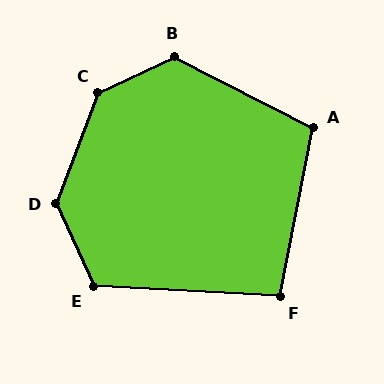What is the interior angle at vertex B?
Approximately 127 degrees (obtuse).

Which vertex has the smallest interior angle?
F, at approximately 98 degrees.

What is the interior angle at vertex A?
Approximately 106 degrees (obtuse).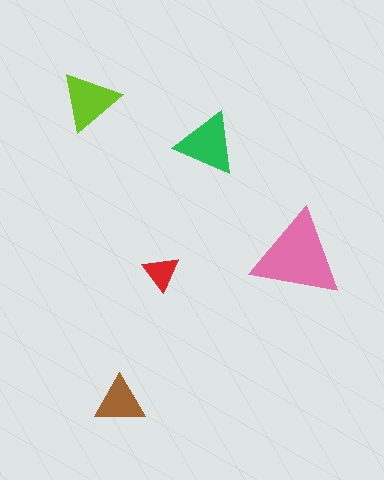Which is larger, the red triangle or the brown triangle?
The brown one.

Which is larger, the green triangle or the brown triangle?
The green one.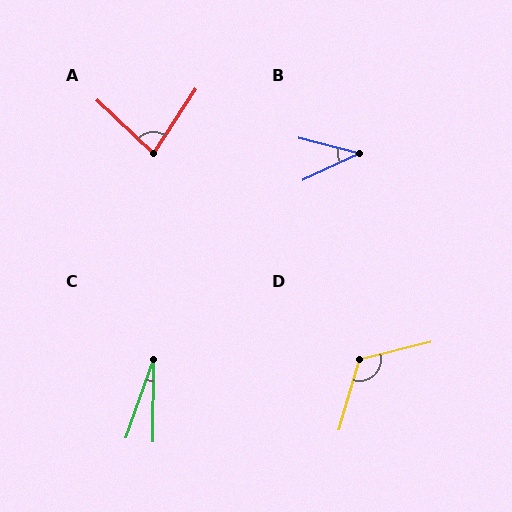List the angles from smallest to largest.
C (19°), B (39°), A (80°), D (120°).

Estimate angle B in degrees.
Approximately 39 degrees.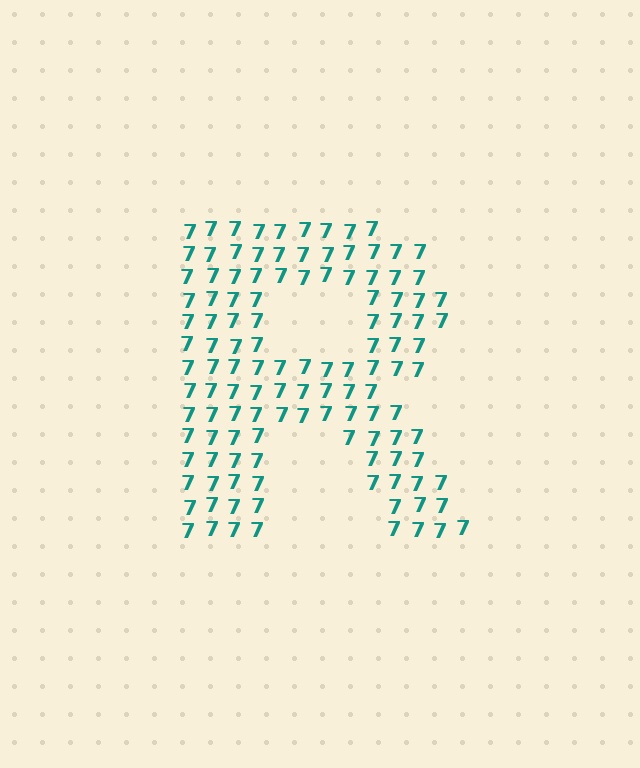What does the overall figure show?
The overall figure shows the letter R.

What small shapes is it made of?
It is made of small digit 7's.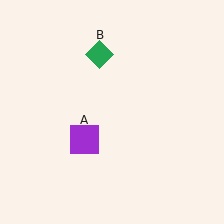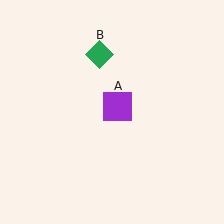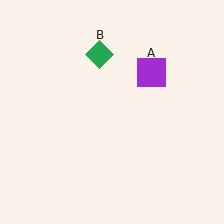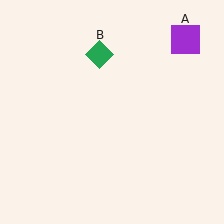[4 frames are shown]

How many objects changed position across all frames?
1 object changed position: purple square (object A).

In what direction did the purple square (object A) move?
The purple square (object A) moved up and to the right.